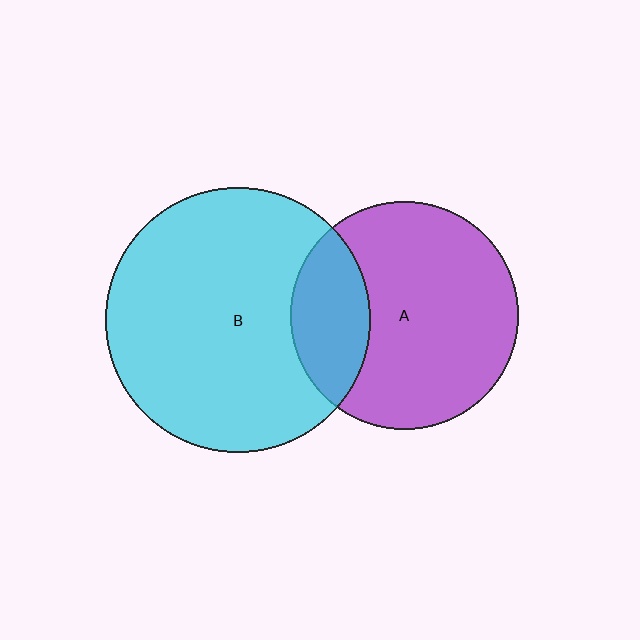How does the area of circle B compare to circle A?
Approximately 1.3 times.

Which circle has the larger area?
Circle B (cyan).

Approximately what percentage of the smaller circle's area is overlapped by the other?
Approximately 25%.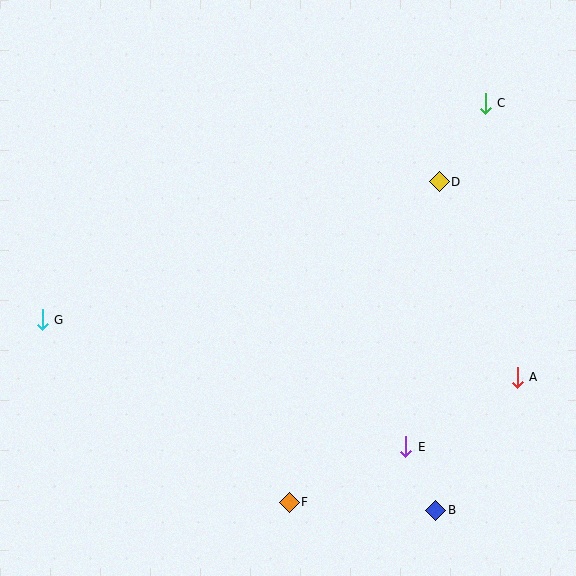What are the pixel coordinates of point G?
Point G is at (42, 320).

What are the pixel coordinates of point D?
Point D is at (439, 182).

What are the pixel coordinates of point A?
Point A is at (517, 377).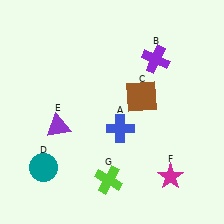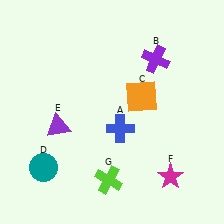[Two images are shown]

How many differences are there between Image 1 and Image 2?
There is 1 difference between the two images.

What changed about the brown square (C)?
In Image 1, C is brown. In Image 2, it changed to orange.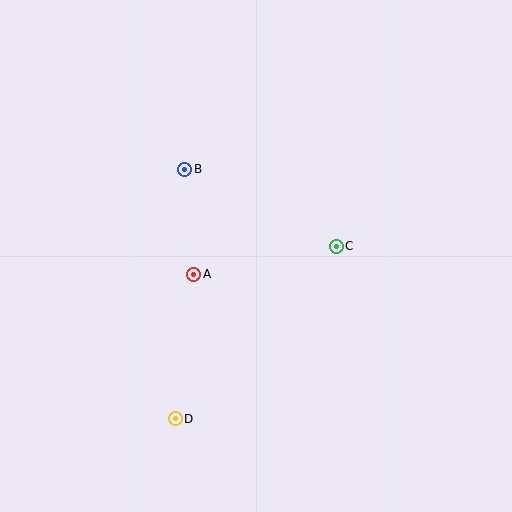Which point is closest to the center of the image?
Point A at (194, 274) is closest to the center.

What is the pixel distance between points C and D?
The distance between C and D is 236 pixels.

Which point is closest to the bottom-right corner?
Point C is closest to the bottom-right corner.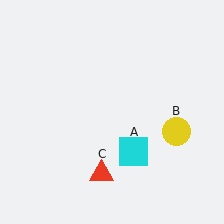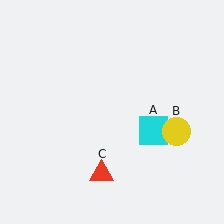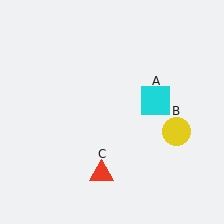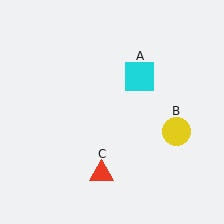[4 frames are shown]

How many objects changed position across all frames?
1 object changed position: cyan square (object A).